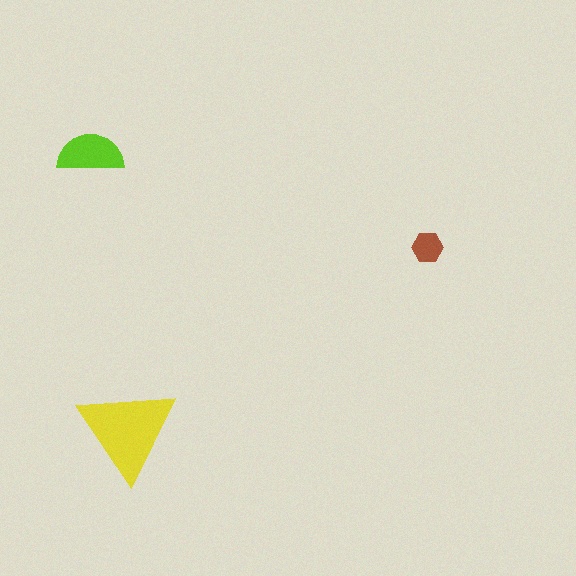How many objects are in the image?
There are 3 objects in the image.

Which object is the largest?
The yellow triangle.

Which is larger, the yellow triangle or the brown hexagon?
The yellow triangle.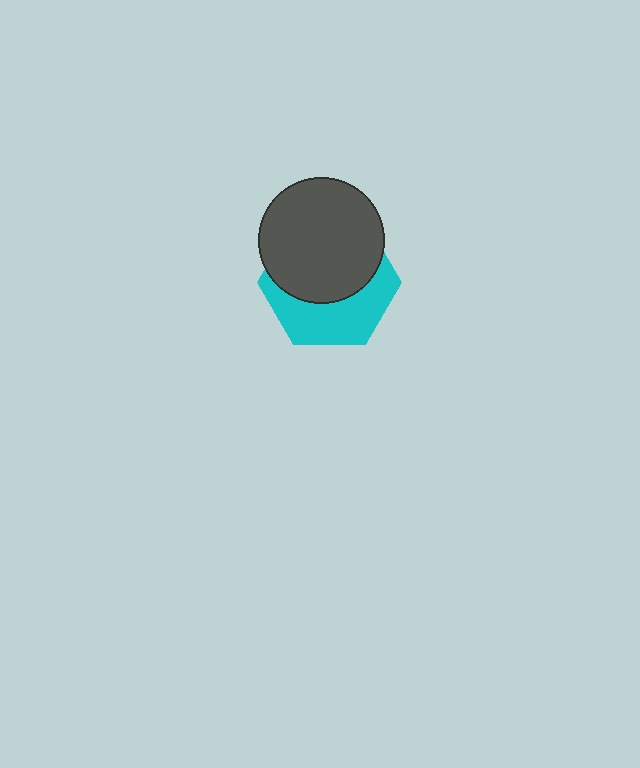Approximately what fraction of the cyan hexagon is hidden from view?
Roughly 56% of the cyan hexagon is hidden behind the dark gray circle.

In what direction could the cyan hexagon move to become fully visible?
The cyan hexagon could move down. That would shift it out from behind the dark gray circle entirely.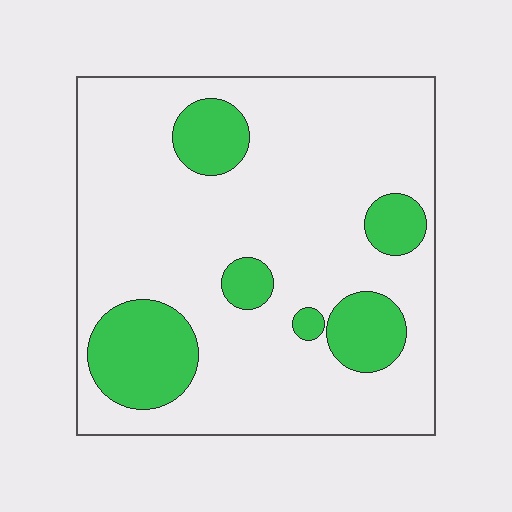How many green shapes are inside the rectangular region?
6.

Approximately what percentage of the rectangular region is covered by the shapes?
Approximately 20%.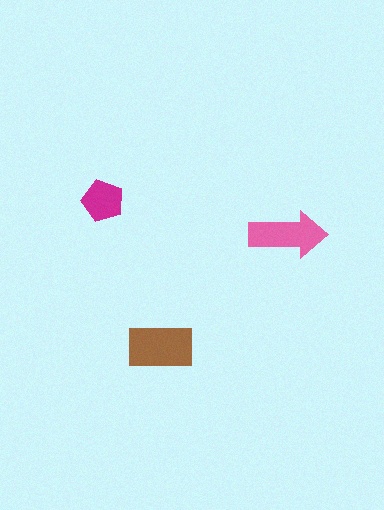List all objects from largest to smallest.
The brown rectangle, the pink arrow, the magenta pentagon.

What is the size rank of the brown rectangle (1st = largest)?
1st.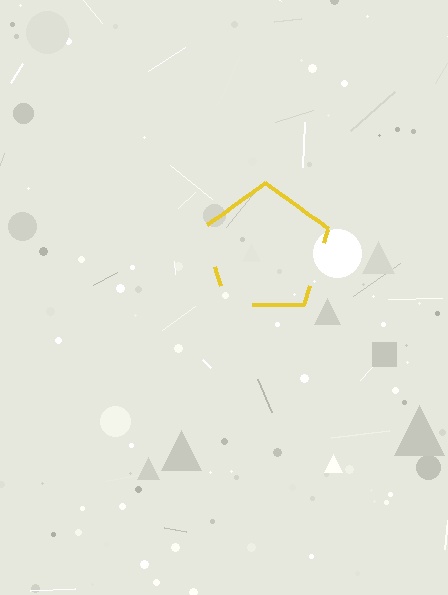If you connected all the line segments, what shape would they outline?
They would outline a pentagon.